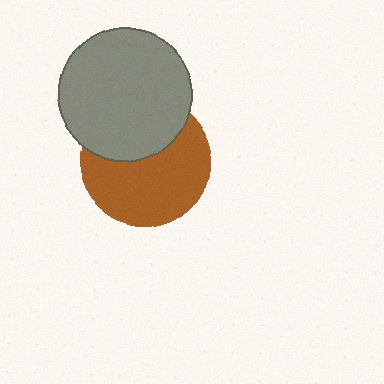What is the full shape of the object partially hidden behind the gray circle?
The partially hidden object is a brown circle.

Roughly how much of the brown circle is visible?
About half of it is visible (roughly 62%).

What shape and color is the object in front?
The object in front is a gray circle.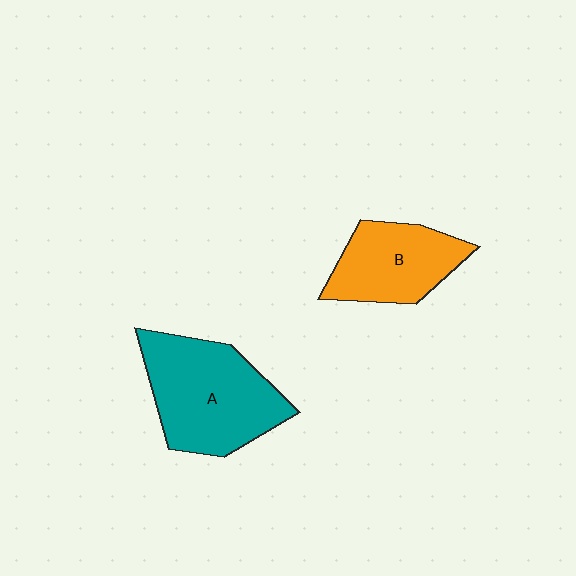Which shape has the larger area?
Shape A (teal).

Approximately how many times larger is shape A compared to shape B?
Approximately 1.5 times.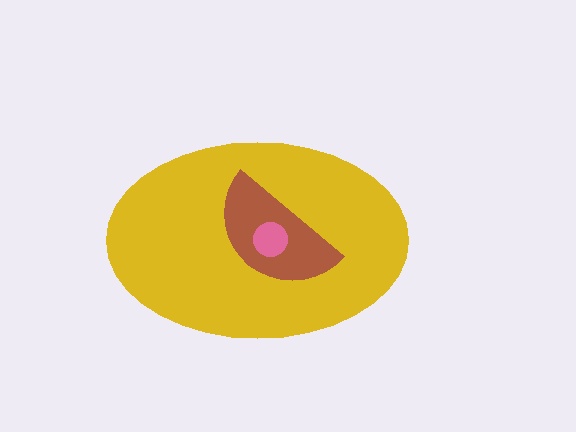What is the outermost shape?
The yellow ellipse.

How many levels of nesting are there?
3.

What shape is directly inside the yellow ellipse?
The brown semicircle.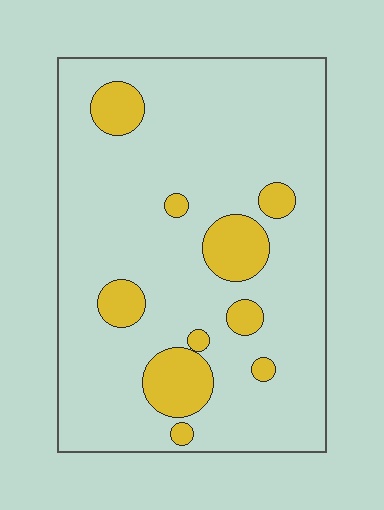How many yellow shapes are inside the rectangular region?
10.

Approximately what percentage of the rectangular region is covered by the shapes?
Approximately 15%.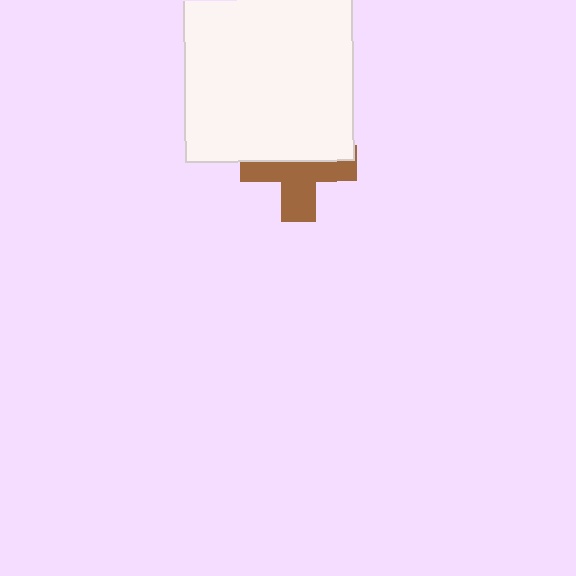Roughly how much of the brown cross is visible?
About half of it is visible (roughly 54%).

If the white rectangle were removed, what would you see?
You would see the complete brown cross.